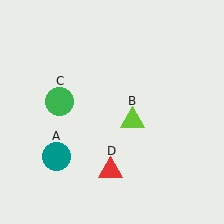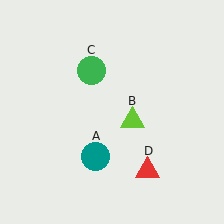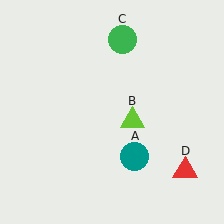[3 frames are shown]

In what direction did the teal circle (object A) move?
The teal circle (object A) moved right.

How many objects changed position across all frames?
3 objects changed position: teal circle (object A), green circle (object C), red triangle (object D).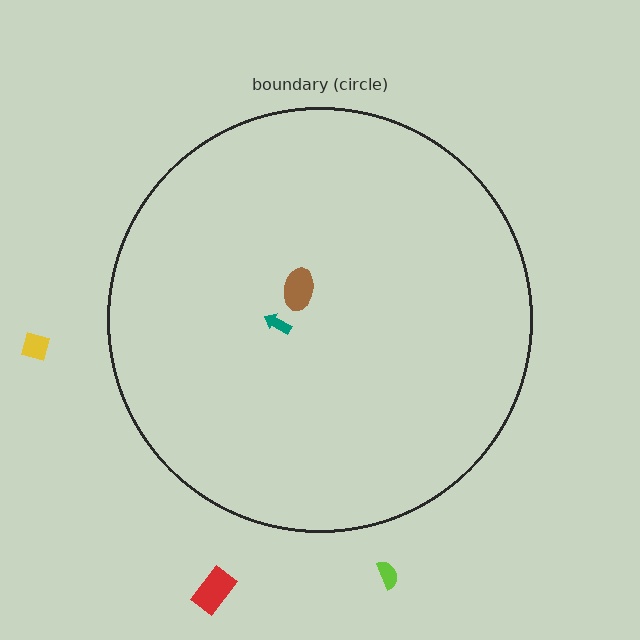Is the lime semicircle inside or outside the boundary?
Outside.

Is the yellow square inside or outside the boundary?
Outside.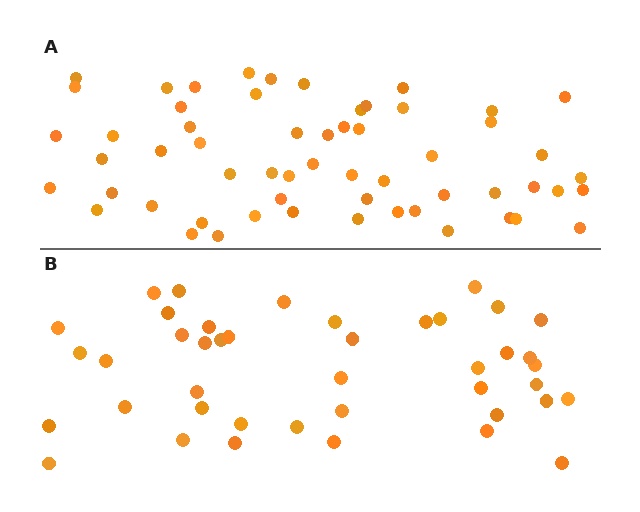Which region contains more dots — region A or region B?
Region A (the top region) has more dots.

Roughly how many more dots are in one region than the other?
Region A has approximately 15 more dots than region B.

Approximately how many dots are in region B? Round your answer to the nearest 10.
About 40 dots. (The exact count is 42, which rounds to 40.)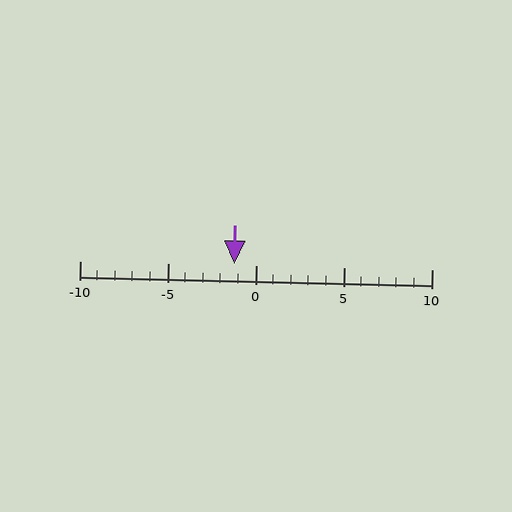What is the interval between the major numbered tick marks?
The major tick marks are spaced 5 units apart.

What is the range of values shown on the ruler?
The ruler shows values from -10 to 10.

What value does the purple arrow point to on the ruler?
The purple arrow points to approximately -1.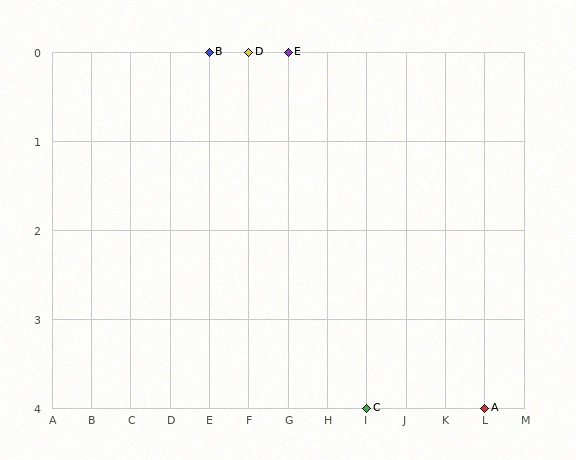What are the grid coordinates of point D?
Point D is at grid coordinates (F, 0).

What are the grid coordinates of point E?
Point E is at grid coordinates (G, 0).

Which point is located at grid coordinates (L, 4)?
Point A is at (L, 4).